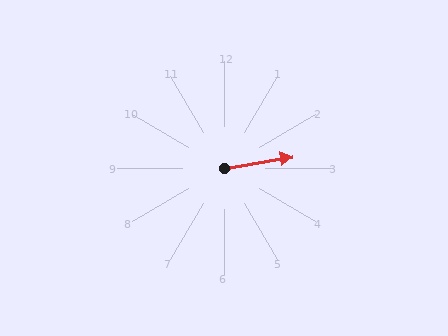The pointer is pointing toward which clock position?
Roughly 3 o'clock.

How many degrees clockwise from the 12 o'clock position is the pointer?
Approximately 80 degrees.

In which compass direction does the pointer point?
East.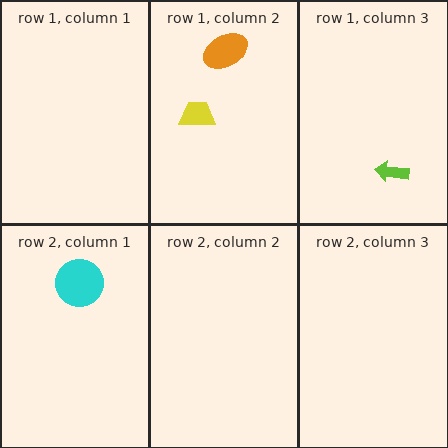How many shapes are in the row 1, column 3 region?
1.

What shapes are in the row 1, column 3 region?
The lime arrow.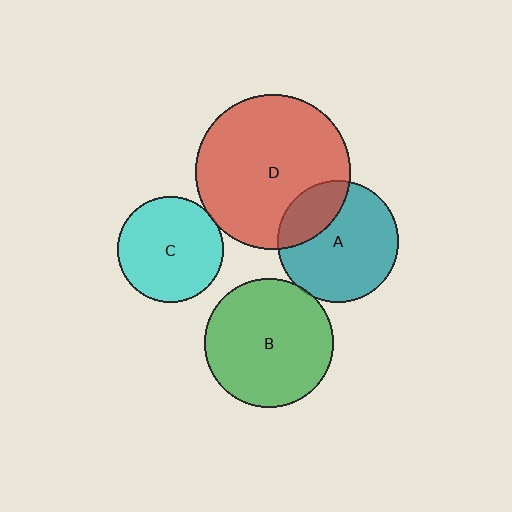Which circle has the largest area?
Circle D (red).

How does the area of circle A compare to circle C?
Approximately 1.3 times.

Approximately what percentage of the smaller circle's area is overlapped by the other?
Approximately 5%.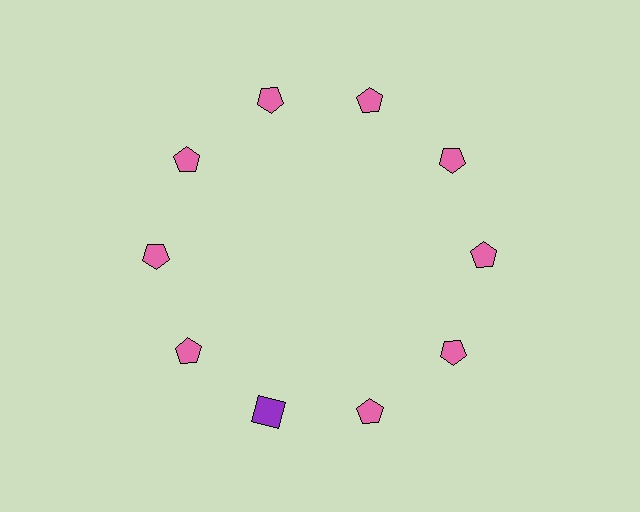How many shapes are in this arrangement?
There are 10 shapes arranged in a ring pattern.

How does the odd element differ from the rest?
It differs in both color (purple instead of pink) and shape (square instead of pentagon).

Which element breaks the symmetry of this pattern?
The purple square at roughly the 7 o'clock position breaks the symmetry. All other shapes are pink pentagons.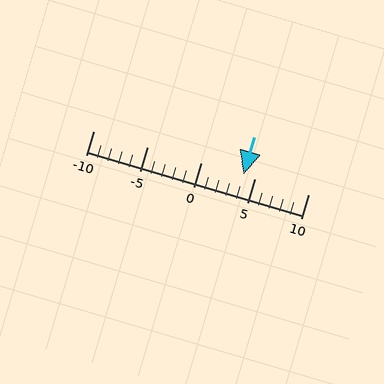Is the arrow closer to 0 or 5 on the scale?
The arrow is closer to 5.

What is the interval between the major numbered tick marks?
The major tick marks are spaced 5 units apart.